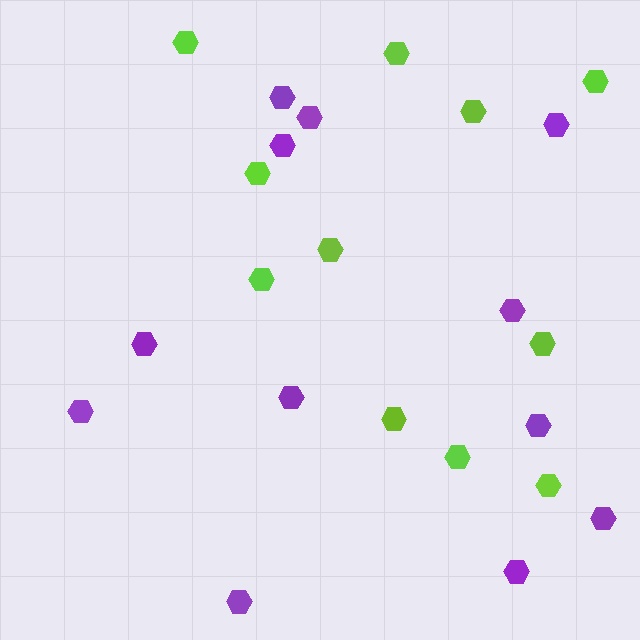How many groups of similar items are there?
There are 2 groups: one group of purple hexagons (12) and one group of lime hexagons (11).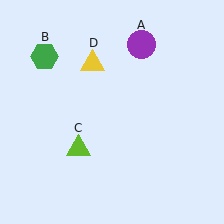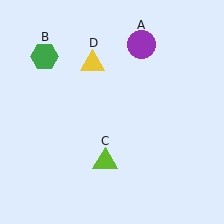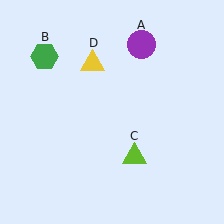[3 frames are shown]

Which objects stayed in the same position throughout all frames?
Purple circle (object A) and green hexagon (object B) and yellow triangle (object D) remained stationary.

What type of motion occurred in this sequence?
The lime triangle (object C) rotated counterclockwise around the center of the scene.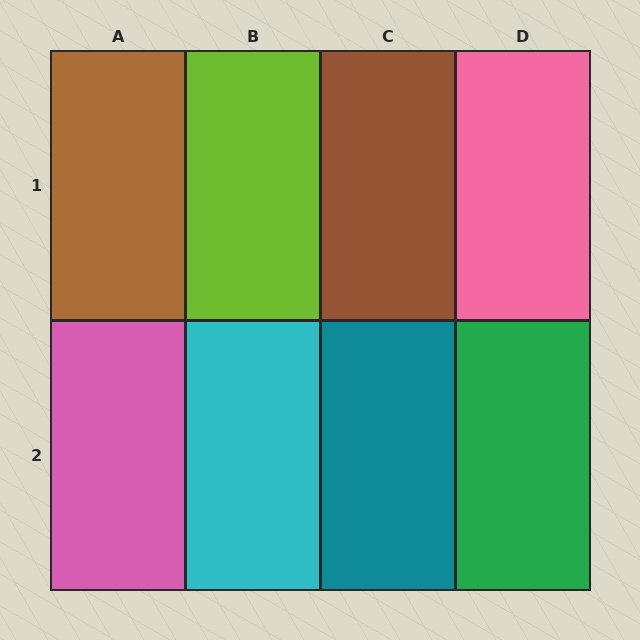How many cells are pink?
2 cells are pink.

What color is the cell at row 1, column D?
Pink.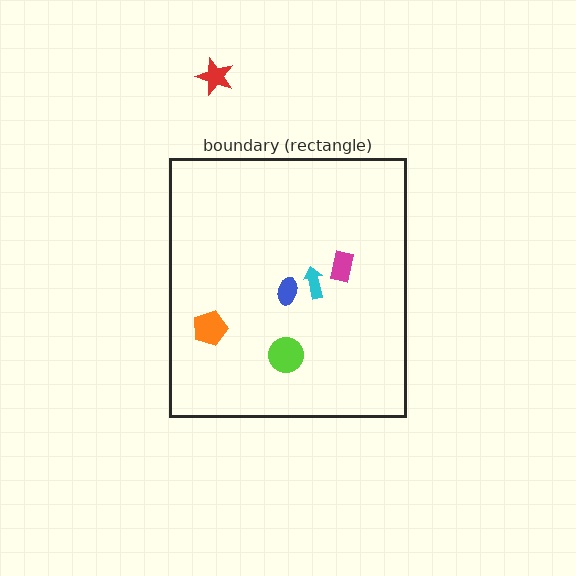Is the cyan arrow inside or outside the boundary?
Inside.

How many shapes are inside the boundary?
5 inside, 1 outside.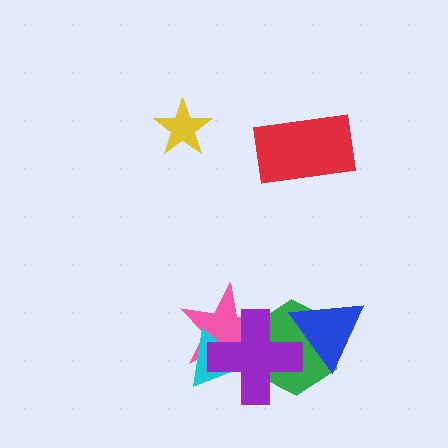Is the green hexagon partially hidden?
Yes, it is partially covered by another shape.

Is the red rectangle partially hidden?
No, no other shape covers it.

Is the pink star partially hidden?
Yes, it is partially covered by another shape.